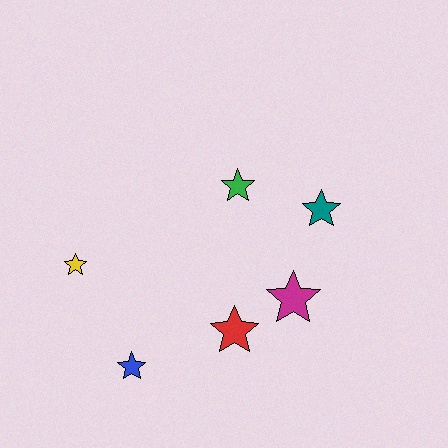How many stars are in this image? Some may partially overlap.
There are 6 stars.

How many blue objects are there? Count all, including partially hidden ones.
There is 1 blue object.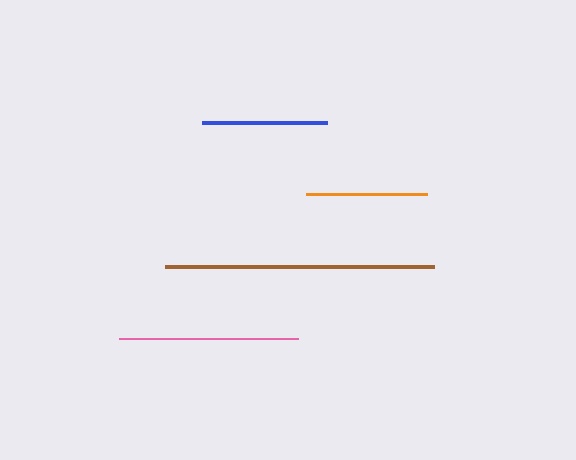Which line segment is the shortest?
The orange line is the shortest at approximately 121 pixels.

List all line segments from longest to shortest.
From longest to shortest: brown, pink, blue, orange.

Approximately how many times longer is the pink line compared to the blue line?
The pink line is approximately 1.4 times the length of the blue line.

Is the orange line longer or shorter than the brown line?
The brown line is longer than the orange line.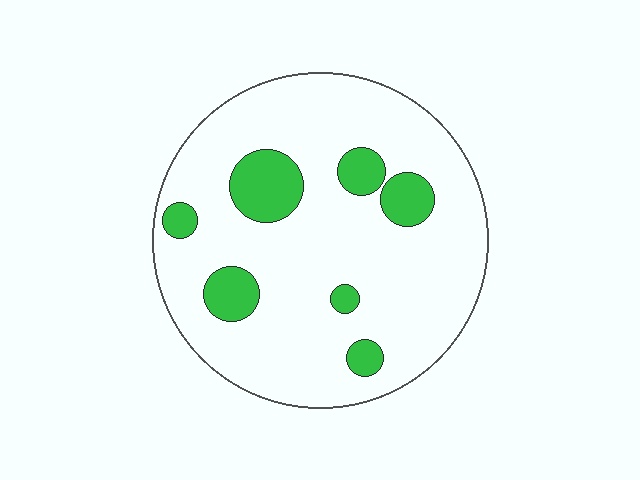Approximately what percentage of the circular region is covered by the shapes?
Approximately 15%.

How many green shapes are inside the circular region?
7.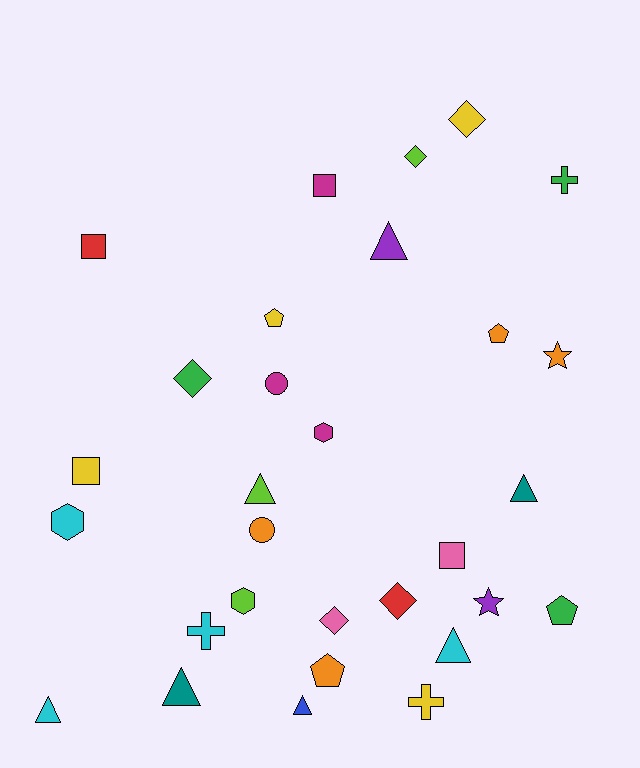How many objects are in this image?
There are 30 objects.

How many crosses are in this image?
There are 3 crosses.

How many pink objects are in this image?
There are 2 pink objects.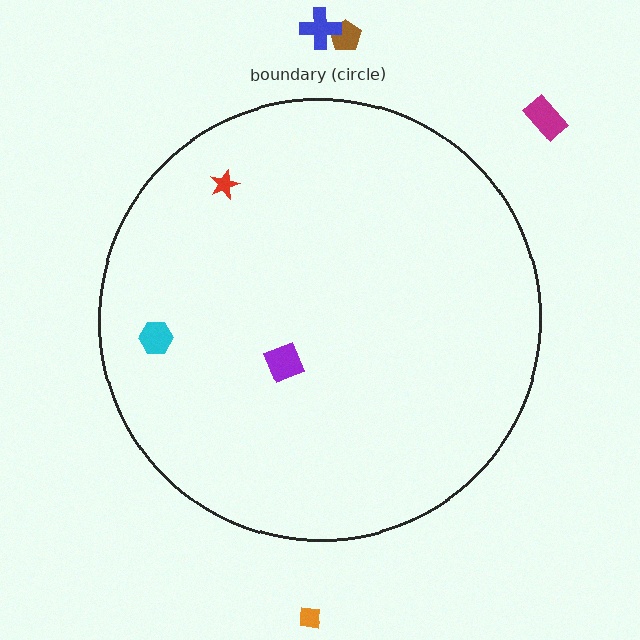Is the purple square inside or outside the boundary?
Inside.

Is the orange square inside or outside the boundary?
Outside.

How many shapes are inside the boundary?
3 inside, 4 outside.